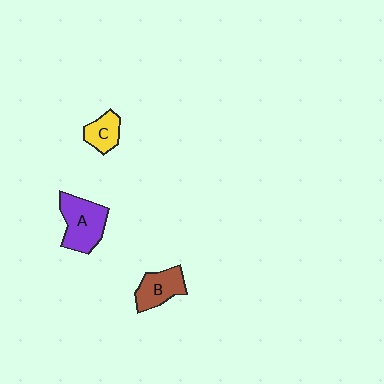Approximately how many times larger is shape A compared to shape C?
Approximately 1.9 times.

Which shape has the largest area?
Shape A (purple).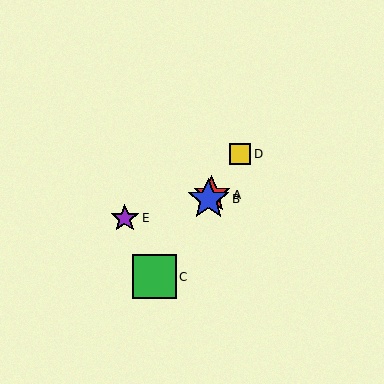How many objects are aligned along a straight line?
4 objects (A, B, C, D) are aligned along a straight line.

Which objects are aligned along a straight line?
Objects A, B, C, D are aligned along a straight line.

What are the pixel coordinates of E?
Object E is at (125, 218).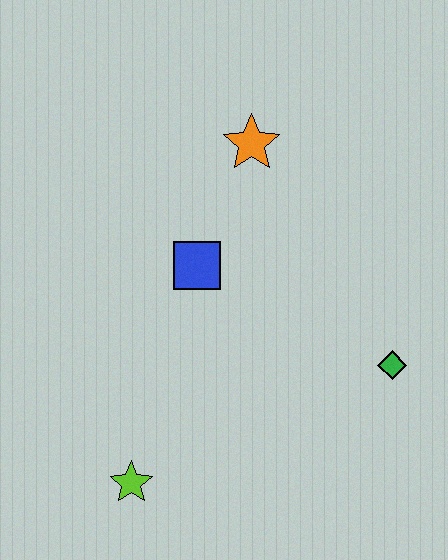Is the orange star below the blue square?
No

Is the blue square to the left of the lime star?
No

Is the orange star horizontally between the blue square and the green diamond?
Yes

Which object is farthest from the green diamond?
The lime star is farthest from the green diamond.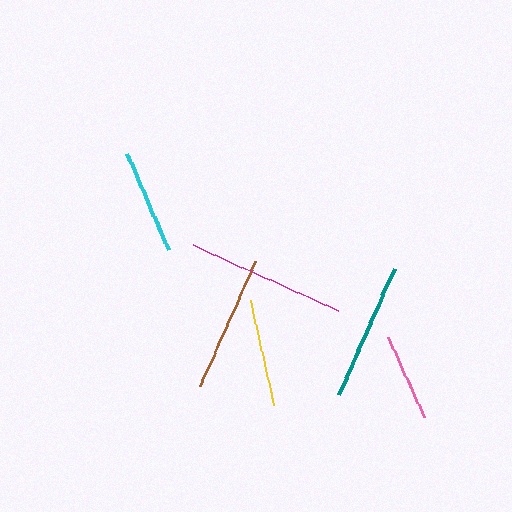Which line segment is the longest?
The magenta line is the longest at approximately 159 pixels.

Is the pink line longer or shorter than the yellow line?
The yellow line is longer than the pink line.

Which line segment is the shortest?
The pink line is the shortest at approximately 88 pixels.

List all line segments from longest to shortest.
From longest to shortest: magenta, teal, brown, yellow, cyan, pink.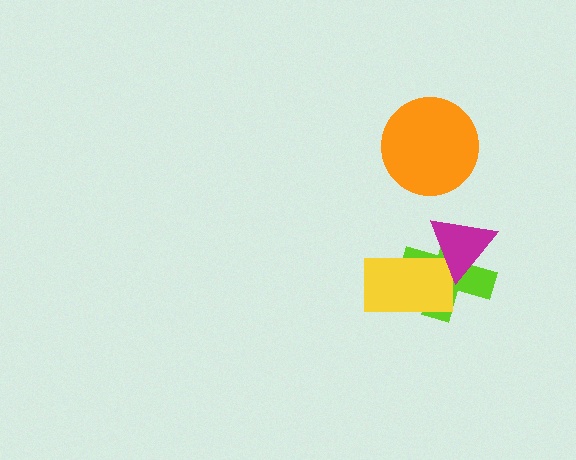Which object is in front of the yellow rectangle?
The magenta triangle is in front of the yellow rectangle.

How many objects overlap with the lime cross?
2 objects overlap with the lime cross.